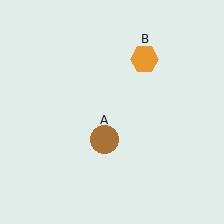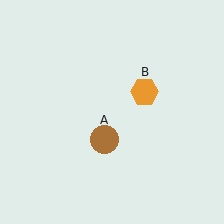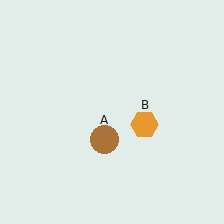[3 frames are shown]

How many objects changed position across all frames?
1 object changed position: orange hexagon (object B).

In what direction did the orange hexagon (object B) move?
The orange hexagon (object B) moved down.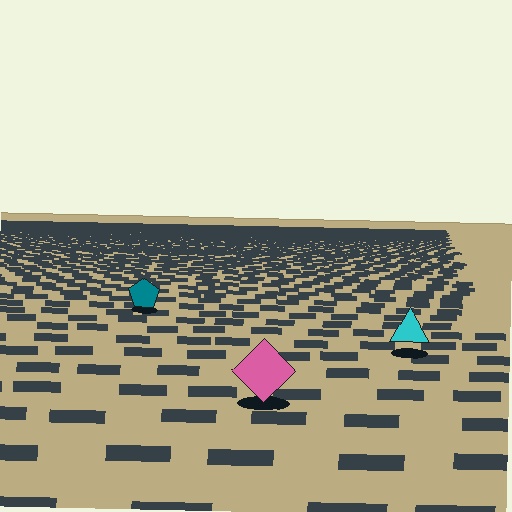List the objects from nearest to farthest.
From nearest to farthest: the pink diamond, the cyan triangle, the teal pentagon.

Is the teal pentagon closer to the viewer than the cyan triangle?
No. The cyan triangle is closer — you can tell from the texture gradient: the ground texture is coarser near it.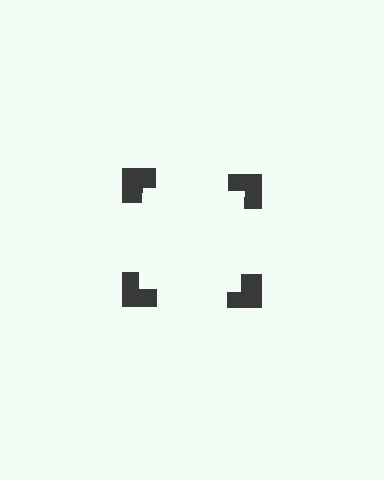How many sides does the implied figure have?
4 sides.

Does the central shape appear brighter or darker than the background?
It typically appears slightly brighter than the background, even though no actual brightness change is drawn.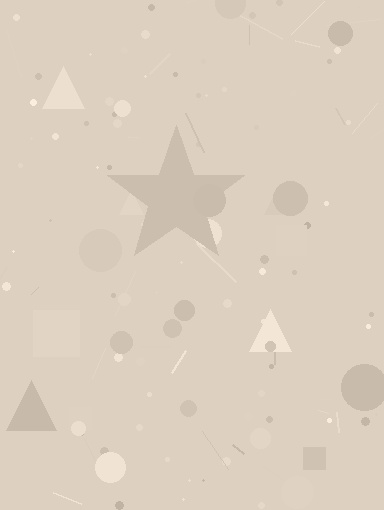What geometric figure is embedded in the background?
A star is embedded in the background.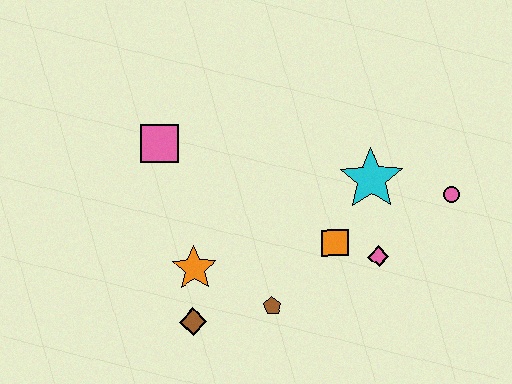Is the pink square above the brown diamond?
Yes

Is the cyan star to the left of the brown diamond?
No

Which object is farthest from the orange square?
The pink square is farthest from the orange square.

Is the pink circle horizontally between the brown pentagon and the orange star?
No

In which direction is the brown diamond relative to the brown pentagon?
The brown diamond is to the left of the brown pentagon.